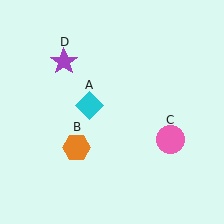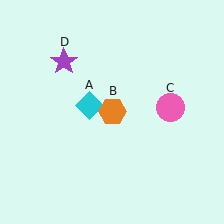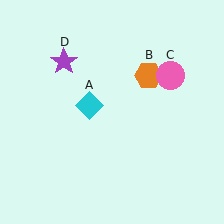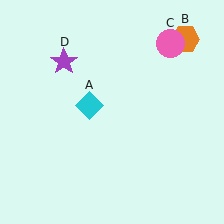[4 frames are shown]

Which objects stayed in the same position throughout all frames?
Cyan diamond (object A) and purple star (object D) remained stationary.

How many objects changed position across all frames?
2 objects changed position: orange hexagon (object B), pink circle (object C).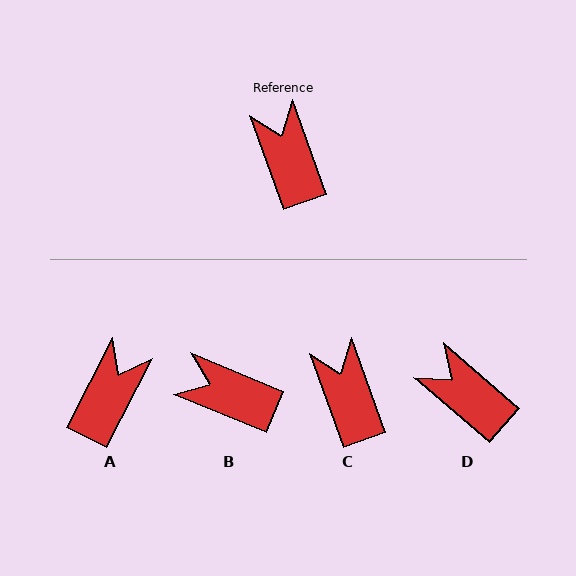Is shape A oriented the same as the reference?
No, it is off by about 47 degrees.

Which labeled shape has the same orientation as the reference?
C.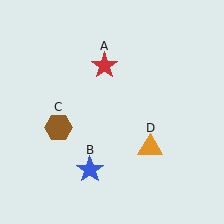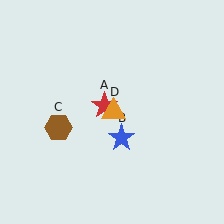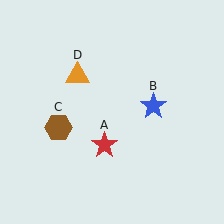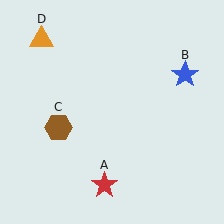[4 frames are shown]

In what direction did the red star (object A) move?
The red star (object A) moved down.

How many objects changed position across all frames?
3 objects changed position: red star (object A), blue star (object B), orange triangle (object D).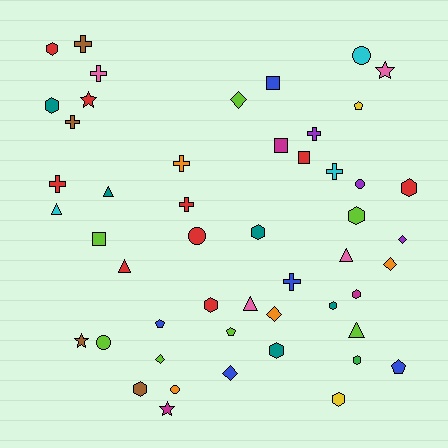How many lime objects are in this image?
There are 7 lime objects.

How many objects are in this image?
There are 50 objects.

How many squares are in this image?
There are 4 squares.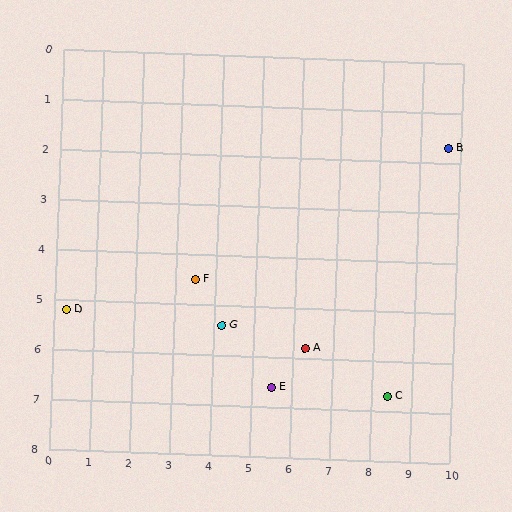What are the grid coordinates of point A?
Point A is at approximately (6.3, 5.8).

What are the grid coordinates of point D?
Point D is at approximately (0.3, 5.2).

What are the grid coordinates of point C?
Point C is at approximately (8.4, 6.7).